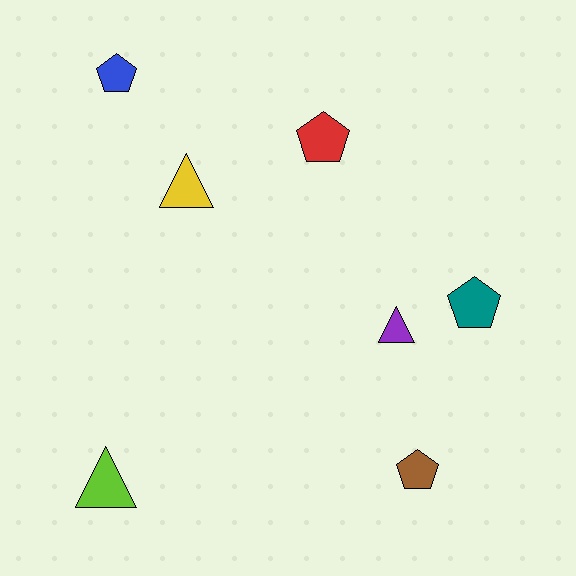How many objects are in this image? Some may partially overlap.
There are 7 objects.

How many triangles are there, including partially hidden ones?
There are 3 triangles.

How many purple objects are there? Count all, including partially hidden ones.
There is 1 purple object.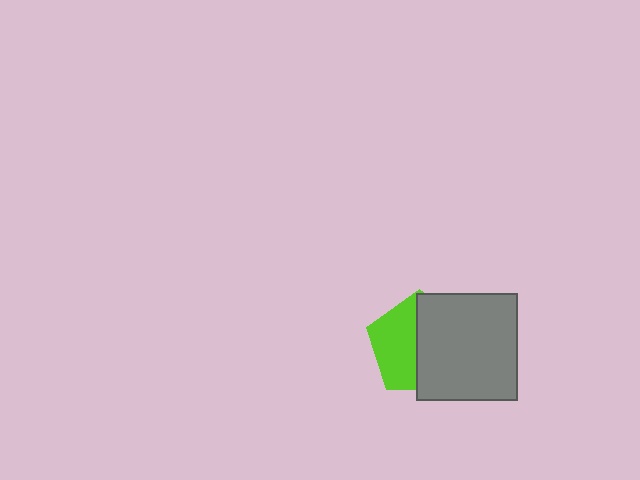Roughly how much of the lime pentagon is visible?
About half of it is visible (roughly 45%).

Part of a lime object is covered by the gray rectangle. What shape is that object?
It is a pentagon.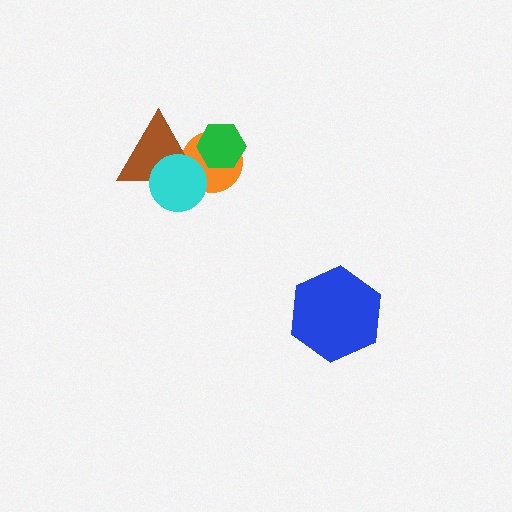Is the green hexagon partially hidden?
No, no other shape covers it.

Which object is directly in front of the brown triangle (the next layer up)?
The green hexagon is directly in front of the brown triangle.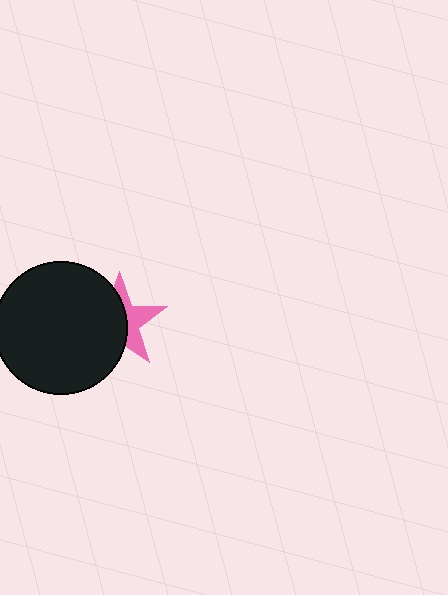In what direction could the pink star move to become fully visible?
The pink star could move right. That would shift it out from behind the black circle entirely.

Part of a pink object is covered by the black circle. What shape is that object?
It is a star.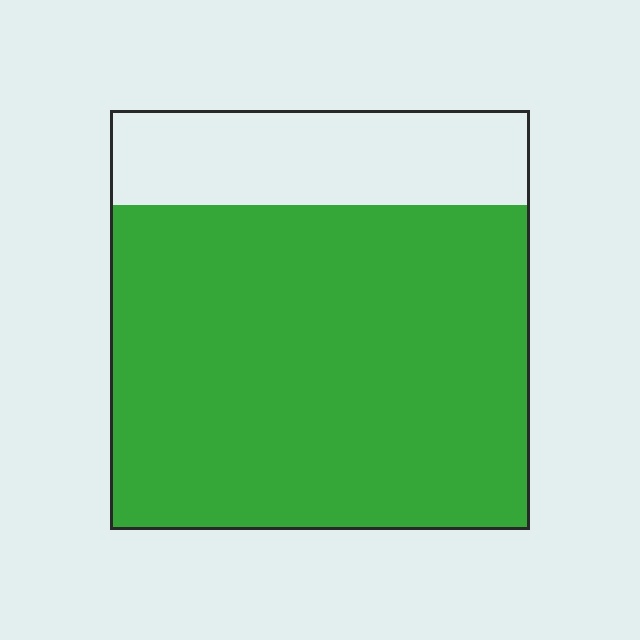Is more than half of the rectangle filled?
Yes.